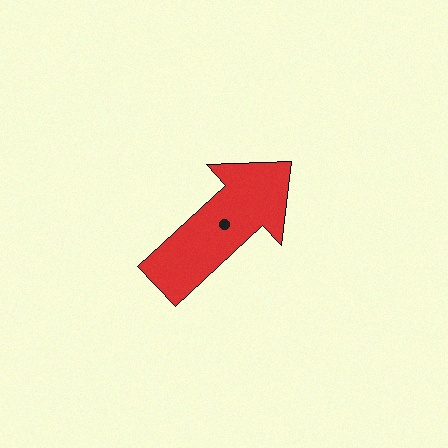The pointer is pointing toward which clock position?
Roughly 2 o'clock.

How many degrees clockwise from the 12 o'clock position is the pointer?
Approximately 47 degrees.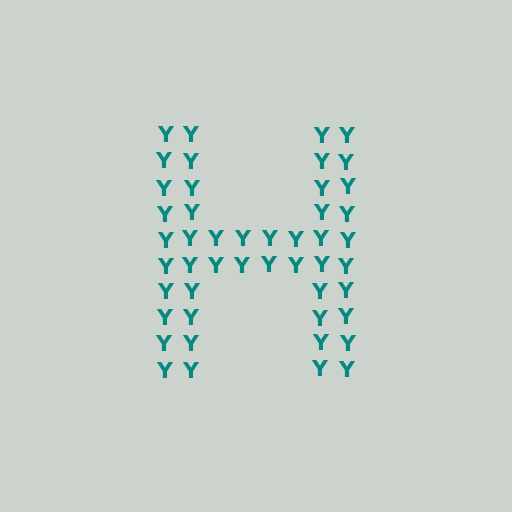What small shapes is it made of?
It is made of small letter Y's.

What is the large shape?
The large shape is the letter H.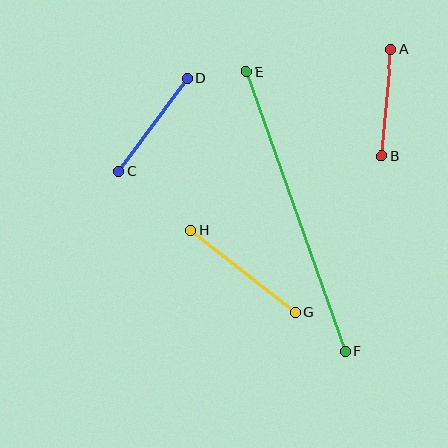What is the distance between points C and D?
The distance is approximately 116 pixels.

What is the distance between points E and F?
The distance is approximately 297 pixels.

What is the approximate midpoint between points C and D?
The midpoint is at approximately (153, 125) pixels.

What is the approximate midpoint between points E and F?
The midpoint is at approximately (296, 211) pixels.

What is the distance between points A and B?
The distance is approximately 107 pixels.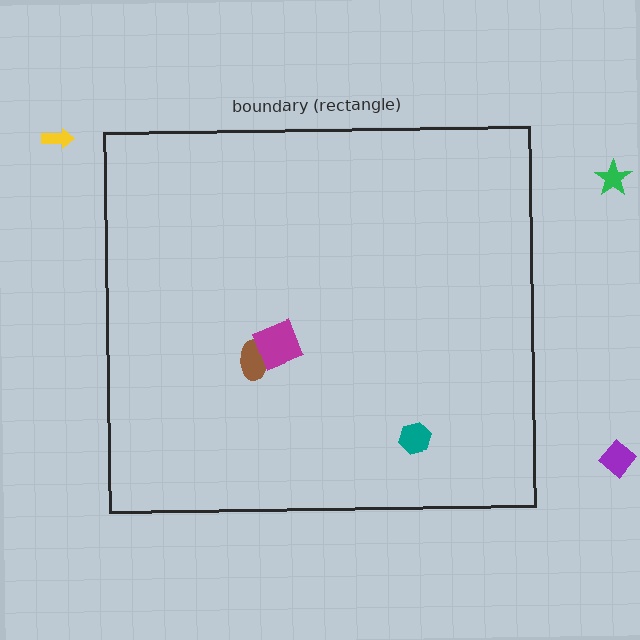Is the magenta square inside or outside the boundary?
Inside.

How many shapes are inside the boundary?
3 inside, 3 outside.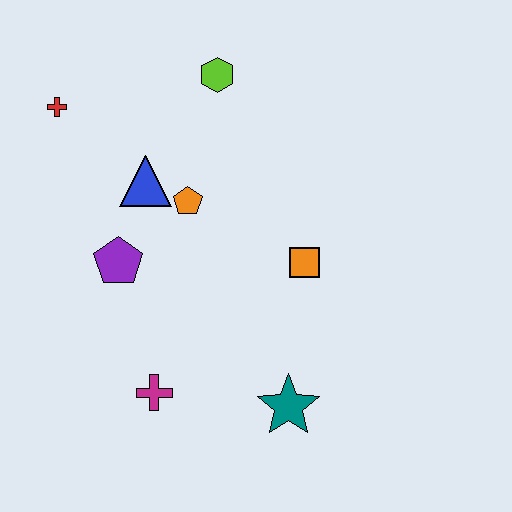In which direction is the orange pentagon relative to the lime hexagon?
The orange pentagon is below the lime hexagon.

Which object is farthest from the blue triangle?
The teal star is farthest from the blue triangle.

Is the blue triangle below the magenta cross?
No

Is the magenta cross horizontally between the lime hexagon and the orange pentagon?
No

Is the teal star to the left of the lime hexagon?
No